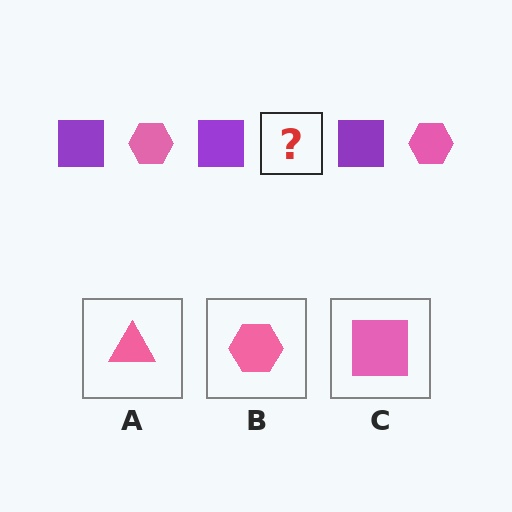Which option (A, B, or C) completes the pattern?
B.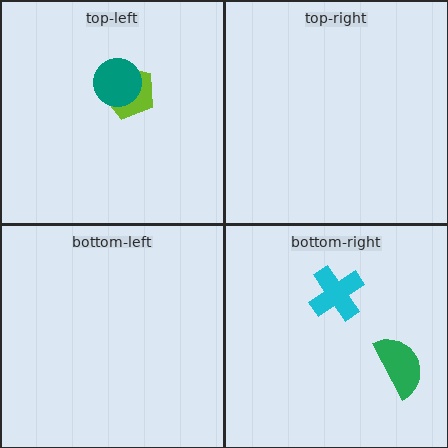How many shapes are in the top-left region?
2.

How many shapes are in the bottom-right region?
2.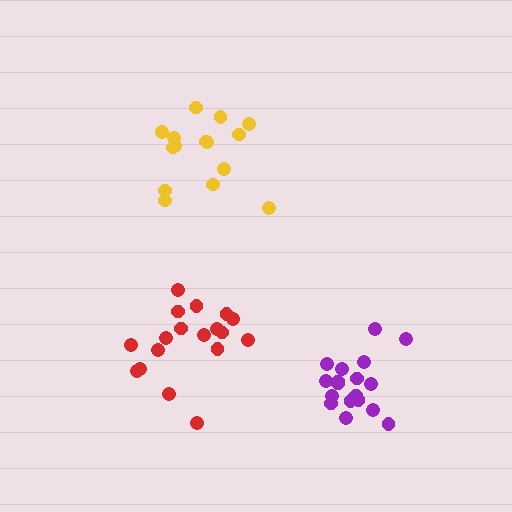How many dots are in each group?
Group 1: 18 dots, Group 2: 18 dots, Group 3: 15 dots (51 total).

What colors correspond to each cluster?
The clusters are colored: purple, red, yellow.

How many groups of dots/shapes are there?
There are 3 groups.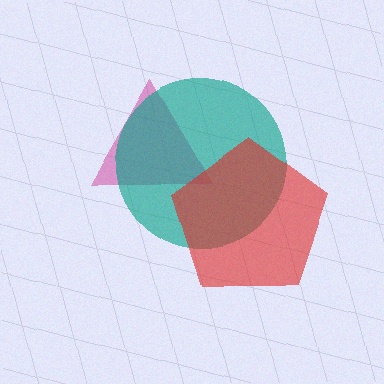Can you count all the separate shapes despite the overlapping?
Yes, there are 3 separate shapes.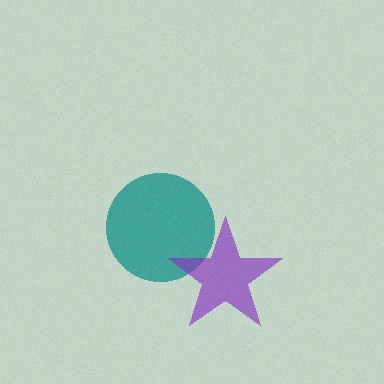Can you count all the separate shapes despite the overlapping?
Yes, there are 2 separate shapes.